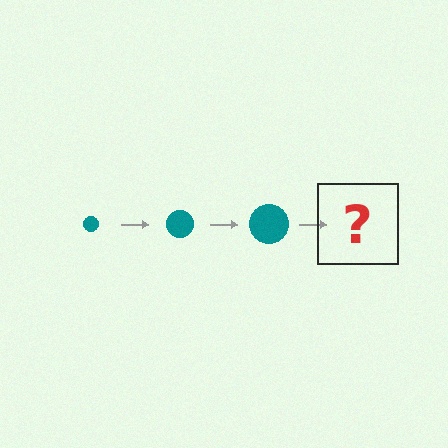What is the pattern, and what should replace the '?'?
The pattern is that the circle gets progressively larger each step. The '?' should be a teal circle, larger than the previous one.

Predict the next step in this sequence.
The next step is a teal circle, larger than the previous one.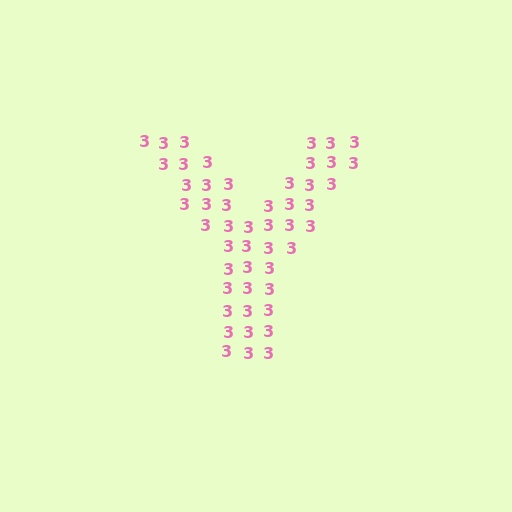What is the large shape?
The large shape is the letter Y.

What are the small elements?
The small elements are digit 3's.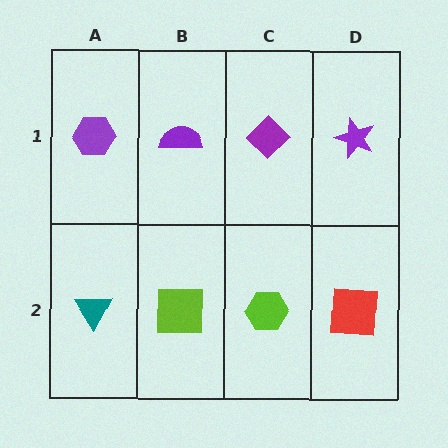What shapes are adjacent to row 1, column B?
A lime square (row 2, column B), a purple hexagon (row 1, column A), a purple diamond (row 1, column C).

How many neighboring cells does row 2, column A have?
2.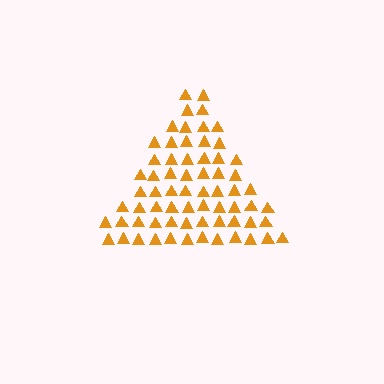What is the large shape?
The large shape is a triangle.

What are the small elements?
The small elements are triangles.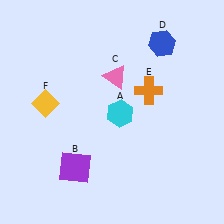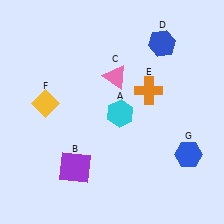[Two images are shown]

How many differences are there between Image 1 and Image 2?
There is 1 difference between the two images.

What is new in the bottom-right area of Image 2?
A blue hexagon (G) was added in the bottom-right area of Image 2.